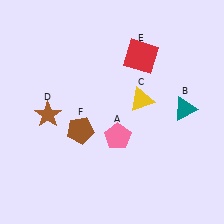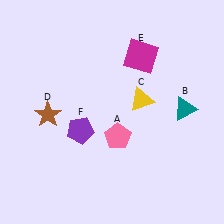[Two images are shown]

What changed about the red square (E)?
In Image 1, E is red. In Image 2, it changed to magenta.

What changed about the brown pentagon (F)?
In Image 1, F is brown. In Image 2, it changed to purple.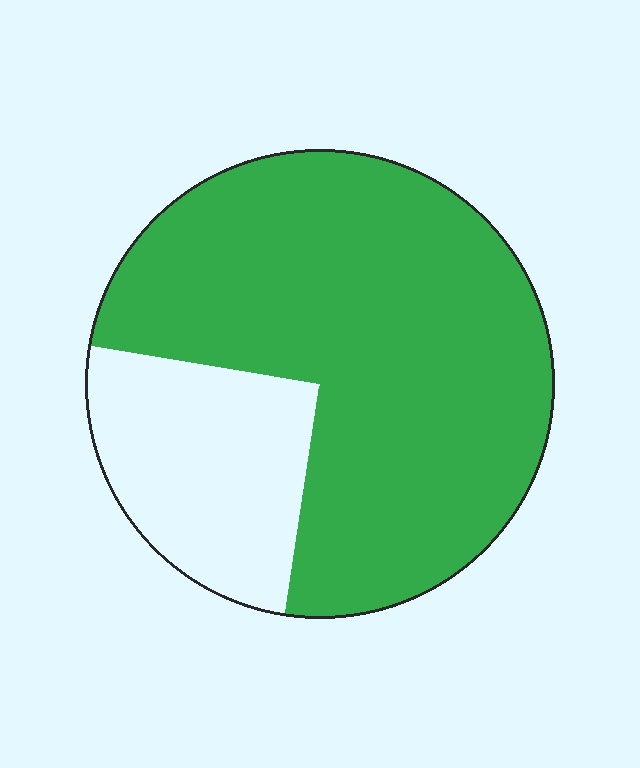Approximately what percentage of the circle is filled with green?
Approximately 75%.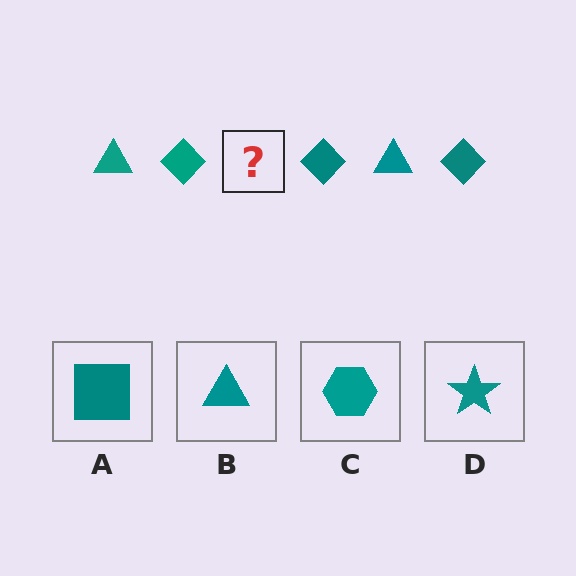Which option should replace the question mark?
Option B.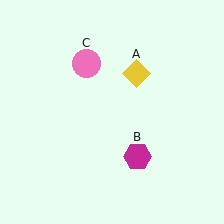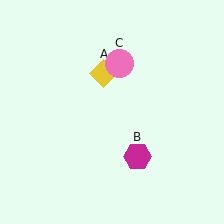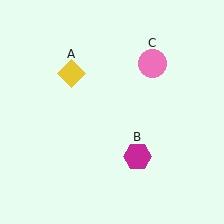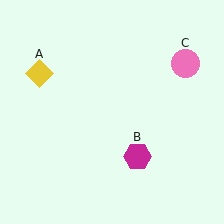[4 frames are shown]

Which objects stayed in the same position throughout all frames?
Magenta hexagon (object B) remained stationary.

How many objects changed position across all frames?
2 objects changed position: yellow diamond (object A), pink circle (object C).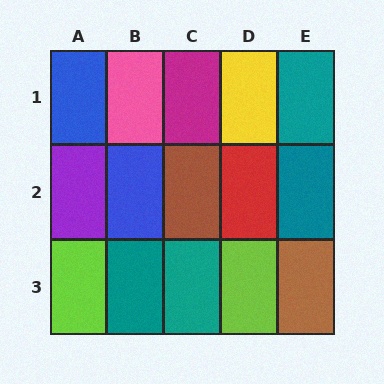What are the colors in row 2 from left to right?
Purple, blue, brown, red, teal.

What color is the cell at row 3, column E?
Brown.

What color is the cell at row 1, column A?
Blue.